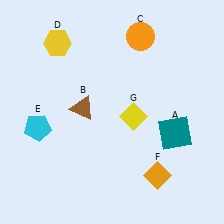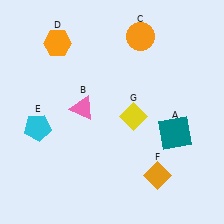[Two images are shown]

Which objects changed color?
B changed from brown to pink. D changed from yellow to orange.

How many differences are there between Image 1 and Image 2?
There are 2 differences between the two images.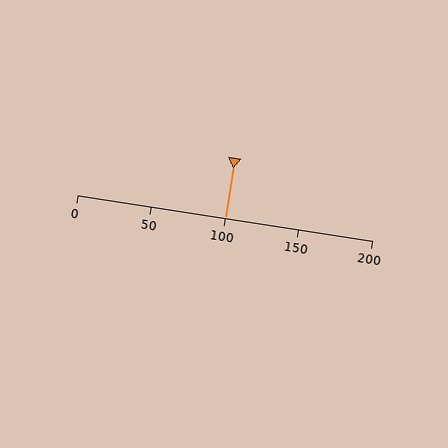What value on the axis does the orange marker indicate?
The marker indicates approximately 100.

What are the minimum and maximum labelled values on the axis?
The axis runs from 0 to 200.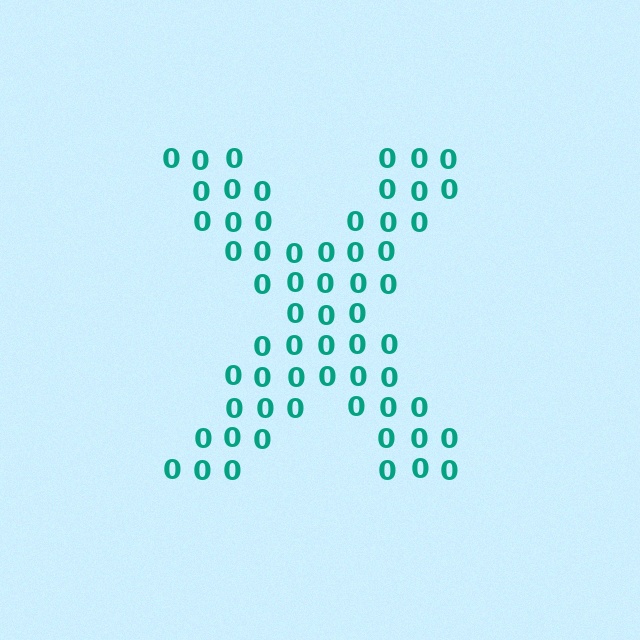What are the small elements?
The small elements are digit 0's.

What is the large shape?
The large shape is the letter X.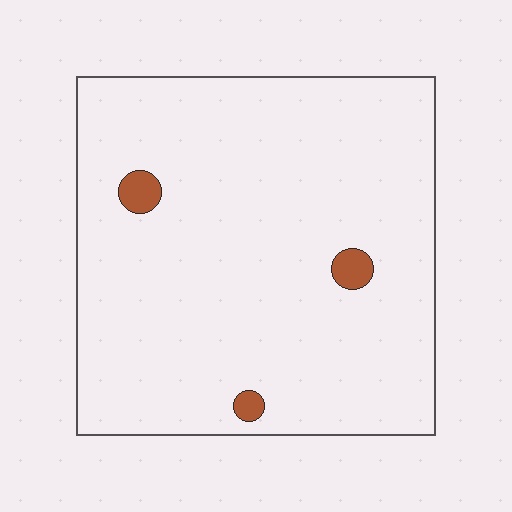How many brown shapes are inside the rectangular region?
3.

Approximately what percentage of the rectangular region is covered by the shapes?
Approximately 5%.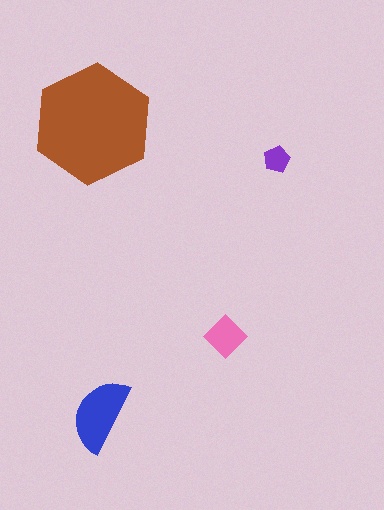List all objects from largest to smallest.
The brown hexagon, the blue semicircle, the pink diamond, the purple pentagon.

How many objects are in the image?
There are 4 objects in the image.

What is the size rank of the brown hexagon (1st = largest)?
1st.